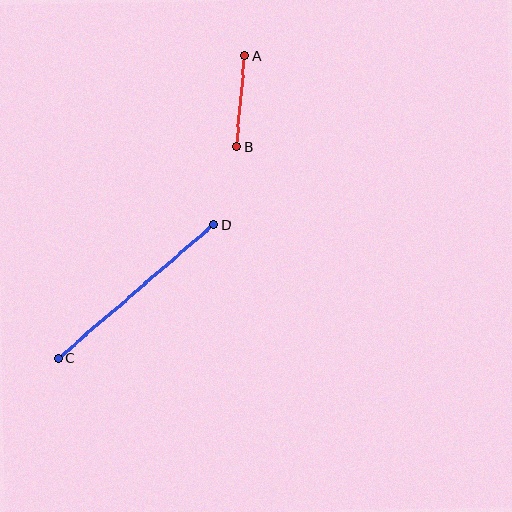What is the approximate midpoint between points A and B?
The midpoint is at approximately (241, 102) pixels.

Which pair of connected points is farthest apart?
Points C and D are farthest apart.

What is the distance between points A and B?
The distance is approximately 92 pixels.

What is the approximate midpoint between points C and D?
The midpoint is at approximately (136, 291) pixels.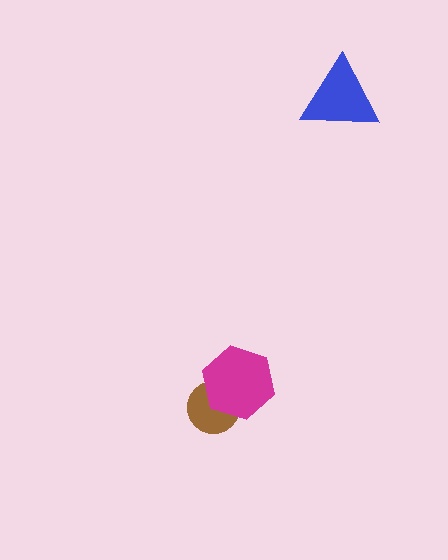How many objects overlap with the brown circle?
1 object overlaps with the brown circle.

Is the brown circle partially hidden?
Yes, it is partially covered by another shape.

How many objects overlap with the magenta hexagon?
1 object overlaps with the magenta hexagon.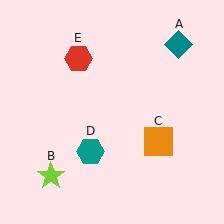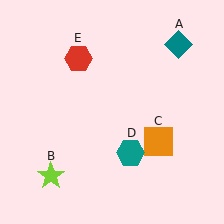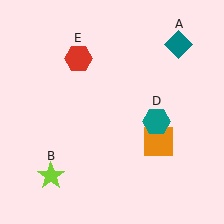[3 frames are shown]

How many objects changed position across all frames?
1 object changed position: teal hexagon (object D).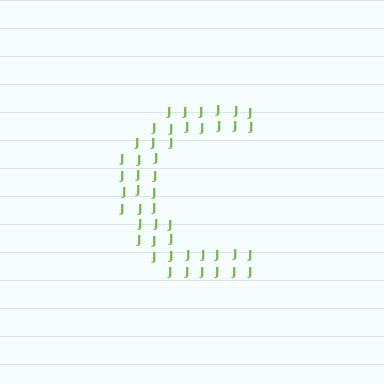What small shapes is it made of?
It is made of small letter J's.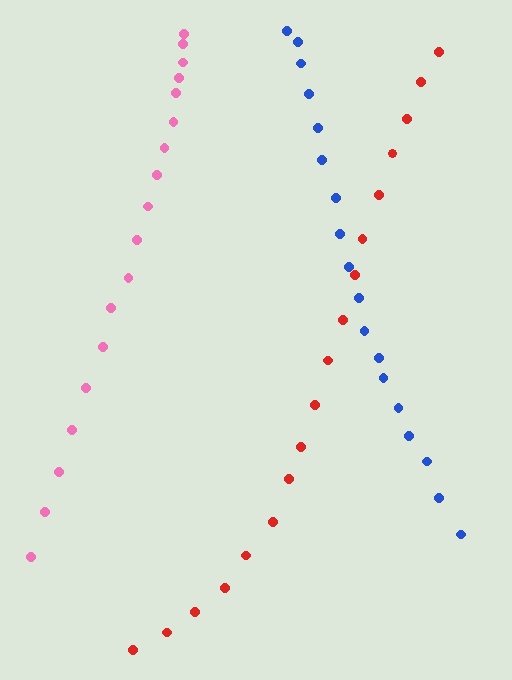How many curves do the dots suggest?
There are 3 distinct paths.